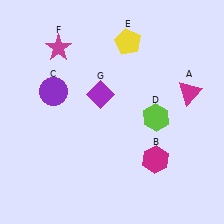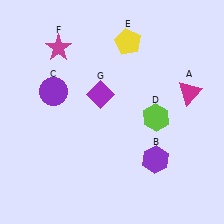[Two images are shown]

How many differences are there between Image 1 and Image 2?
There is 1 difference between the two images.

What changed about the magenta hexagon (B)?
In Image 1, B is magenta. In Image 2, it changed to purple.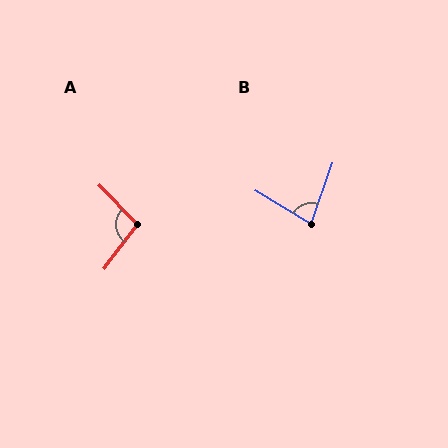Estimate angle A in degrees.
Approximately 99 degrees.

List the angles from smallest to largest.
B (79°), A (99°).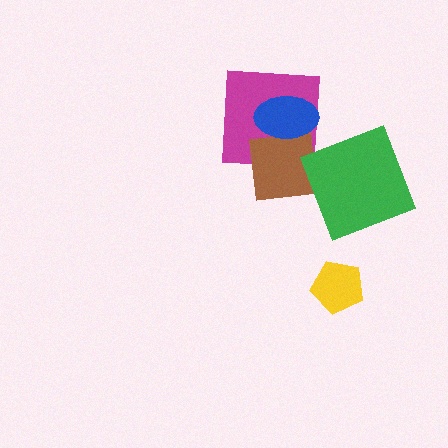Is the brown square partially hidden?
Yes, it is partially covered by another shape.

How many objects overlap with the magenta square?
2 objects overlap with the magenta square.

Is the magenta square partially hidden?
Yes, it is partially covered by another shape.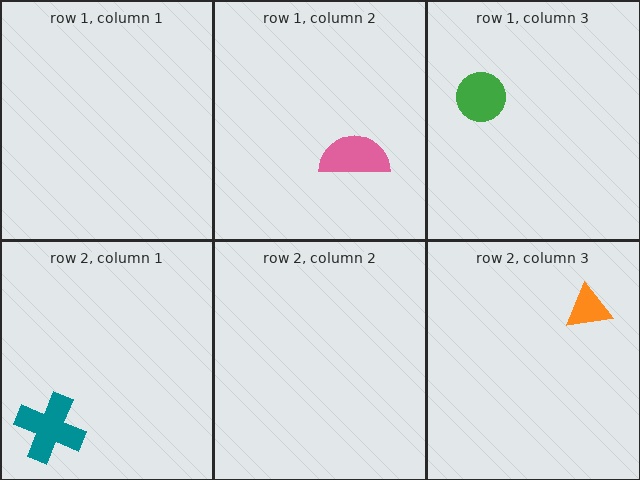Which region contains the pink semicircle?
The row 1, column 2 region.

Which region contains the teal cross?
The row 2, column 1 region.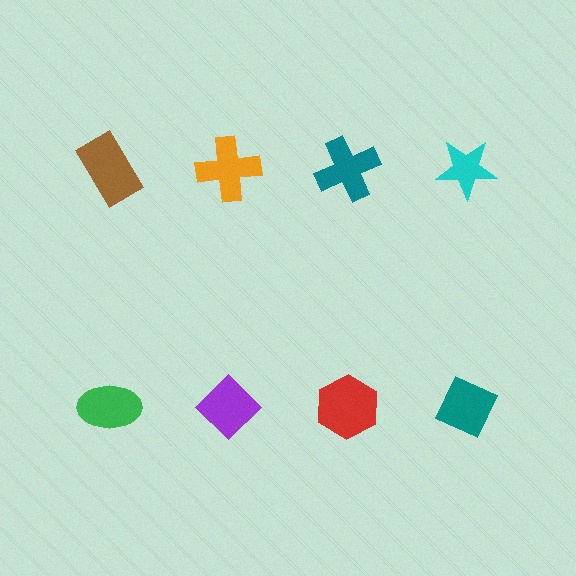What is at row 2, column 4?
A teal diamond.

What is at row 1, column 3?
A teal cross.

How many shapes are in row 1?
4 shapes.